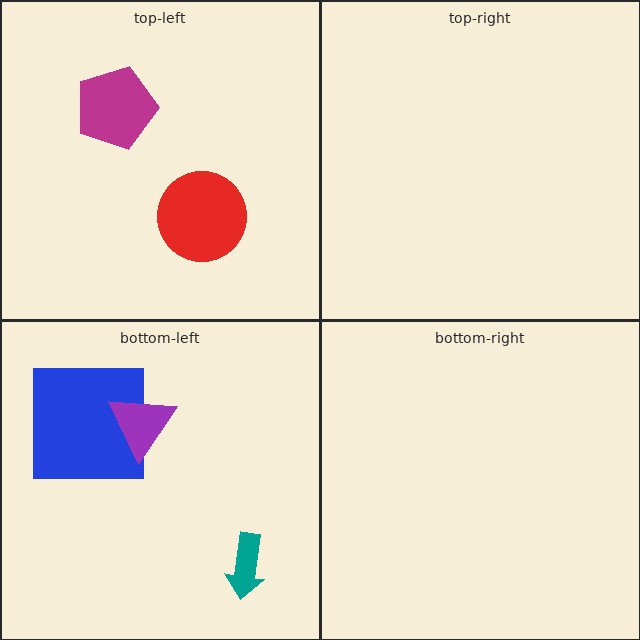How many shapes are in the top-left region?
2.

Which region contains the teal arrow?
The bottom-left region.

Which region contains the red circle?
The top-left region.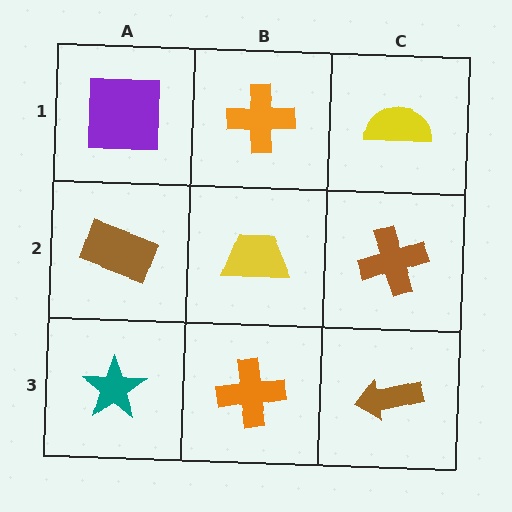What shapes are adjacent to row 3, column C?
A brown cross (row 2, column C), an orange cross (row 3, column B).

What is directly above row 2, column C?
A yellow semicircle.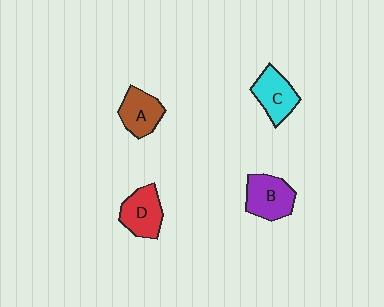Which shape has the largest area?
Shape B (purple).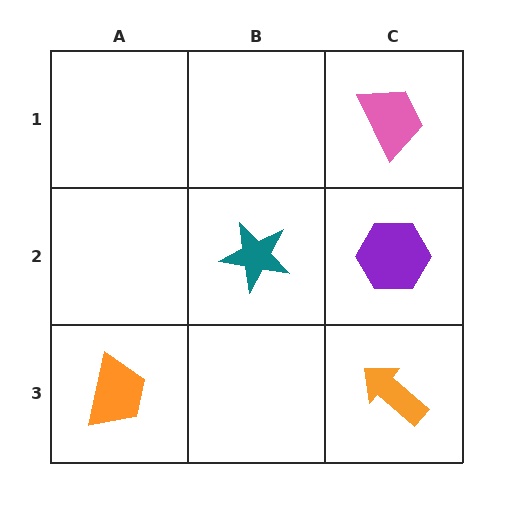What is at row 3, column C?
An orange arrow.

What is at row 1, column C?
A pink trapezoid.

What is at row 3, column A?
An orange trapezoid.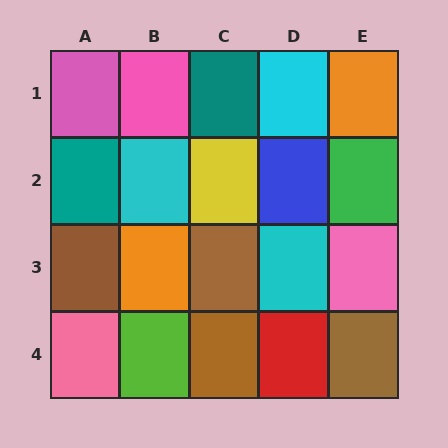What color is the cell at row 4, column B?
Lime.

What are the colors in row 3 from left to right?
Brown, orange, brown, cyan, pink.